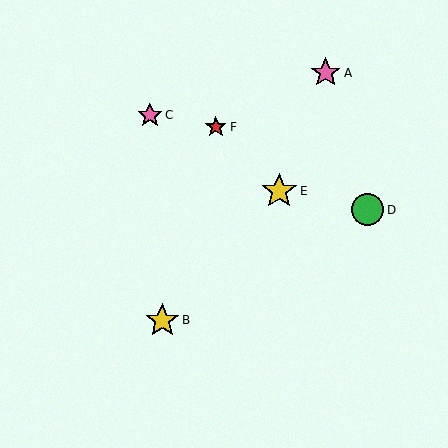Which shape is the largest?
The yellow star (labeled E) is the largest.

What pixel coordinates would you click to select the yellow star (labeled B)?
Click at (162, 320) to select the yellow star B.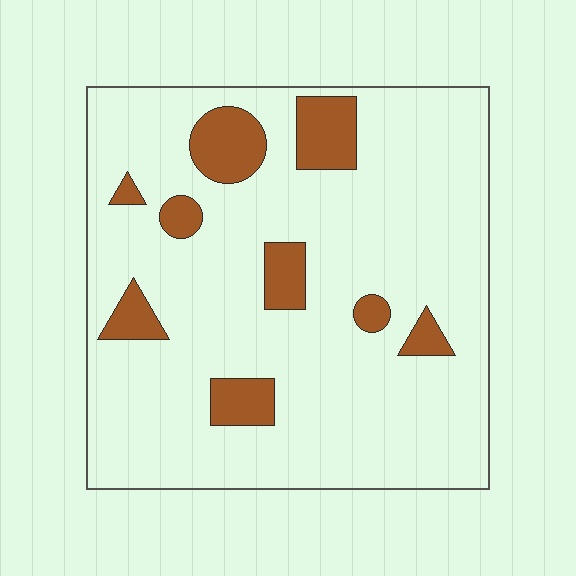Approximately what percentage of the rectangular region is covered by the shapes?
Approximately 15%.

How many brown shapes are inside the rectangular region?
9.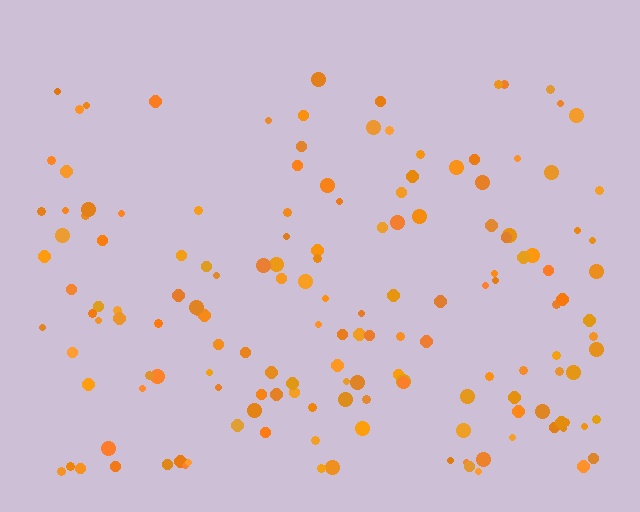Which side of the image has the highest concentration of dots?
The bottom.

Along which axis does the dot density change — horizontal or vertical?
Vertical.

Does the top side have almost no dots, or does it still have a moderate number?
Still a moderate number, just noticeably fewer than the bottom.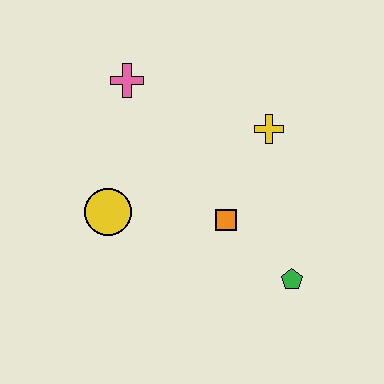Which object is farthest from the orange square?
The pink cross is farthest from the orange square.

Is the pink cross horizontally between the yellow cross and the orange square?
No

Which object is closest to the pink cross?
The yellow circle is closest to the pink cross.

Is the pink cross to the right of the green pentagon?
No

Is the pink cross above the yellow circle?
Yes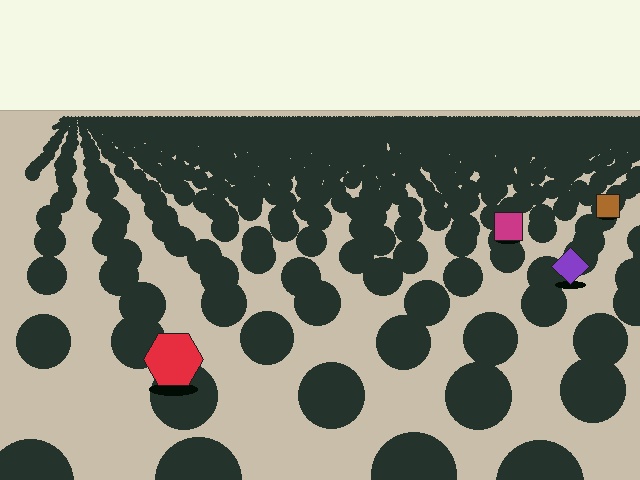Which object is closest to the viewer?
The red hexagon is closest. The texture marks near it are larger and more spread out.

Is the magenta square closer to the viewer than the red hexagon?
No. The red hexagon is closer — you can tell from the texture gradient: the ground texture is coarser near it.